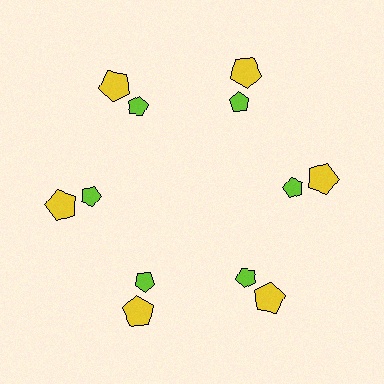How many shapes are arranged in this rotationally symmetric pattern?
There are 12 shapes, arranged in 6 groups of 2.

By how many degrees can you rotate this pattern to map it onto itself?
The pattern maps onto itself every 60 degrees of rotation.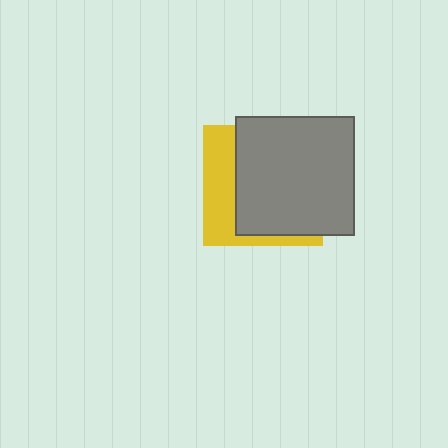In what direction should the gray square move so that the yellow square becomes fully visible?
The gray square should move right. That is the shortest direction to clear the overlap and leave the yellow square fully visible.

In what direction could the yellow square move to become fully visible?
The yellow square could move left. That would shift it out from behind the gray square entirely.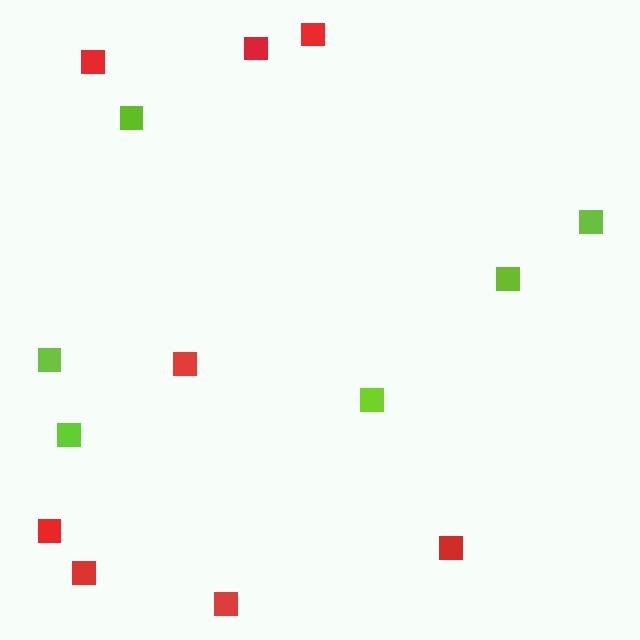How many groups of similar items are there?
There are 2 groups: one group of lime squares (6) and one group of red squares (8).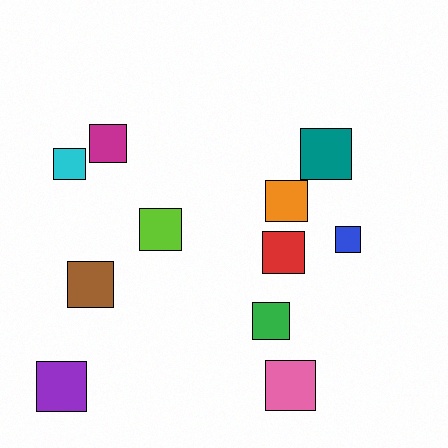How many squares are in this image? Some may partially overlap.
There are 11 squares.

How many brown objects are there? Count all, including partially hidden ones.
There is 1 brown object.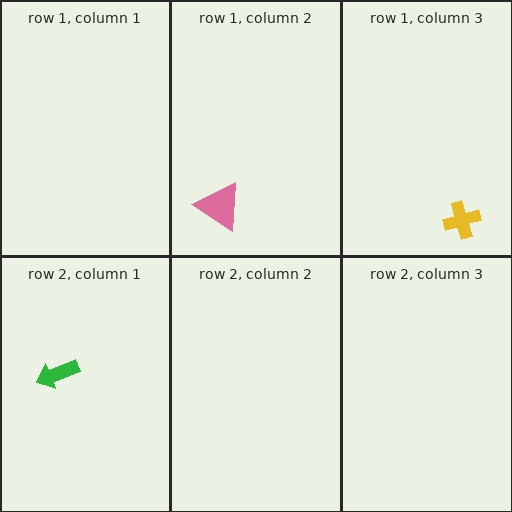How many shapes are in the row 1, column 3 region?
1.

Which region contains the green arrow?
The row 2, column 1 region.